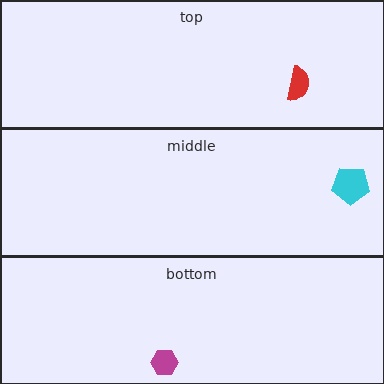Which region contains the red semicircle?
The top region.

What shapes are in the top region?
The red semicircle.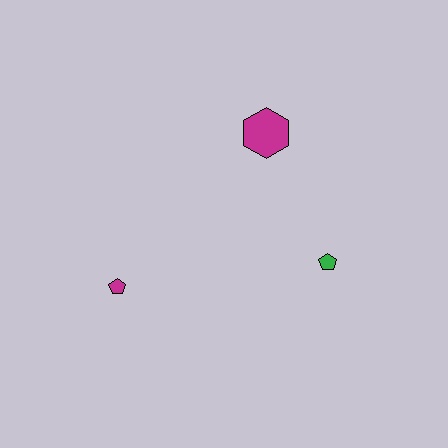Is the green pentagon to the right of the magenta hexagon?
Yes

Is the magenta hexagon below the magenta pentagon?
No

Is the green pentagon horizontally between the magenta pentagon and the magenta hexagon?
No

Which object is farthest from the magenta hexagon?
The magenta pentagon is farthest from the magenta hexagon.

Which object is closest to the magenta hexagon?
The green pentagon is closest to the magenta hexagon.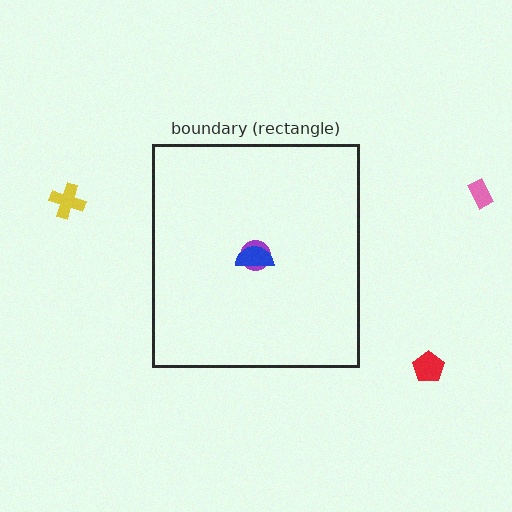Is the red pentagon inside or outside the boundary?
Outside.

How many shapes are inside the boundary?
2 inside, 3 outside.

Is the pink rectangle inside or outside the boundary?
Outside.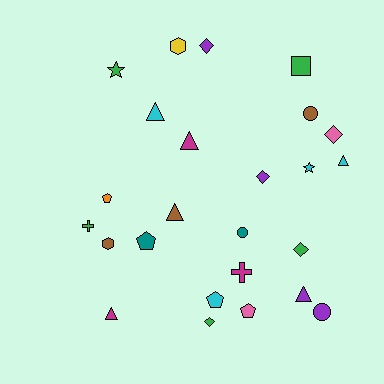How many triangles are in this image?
There are 6 triangles.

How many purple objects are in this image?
There are 4 purple objects.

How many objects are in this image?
There are 25 objects.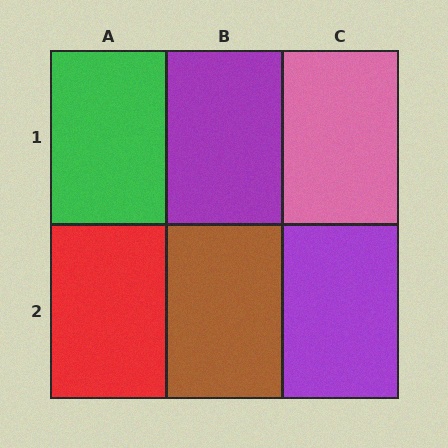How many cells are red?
1 cell is red.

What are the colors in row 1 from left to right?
Green, purple, pink.